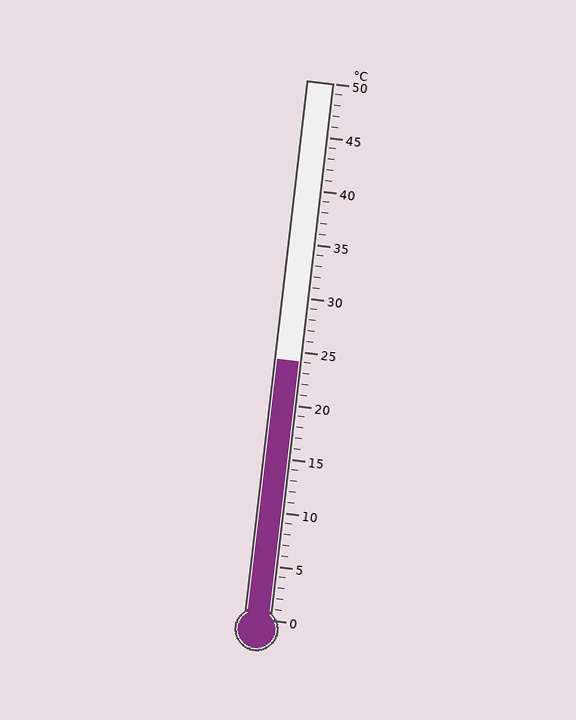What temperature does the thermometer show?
The thermometer shows approximately 24°C.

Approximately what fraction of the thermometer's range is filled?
The thermometer is filled to approximately 50% of its range.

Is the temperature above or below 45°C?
The temperature is below 45°C.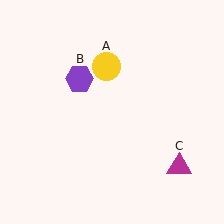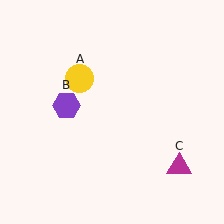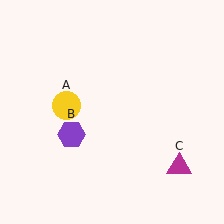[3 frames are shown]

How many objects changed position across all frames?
2 objects changed position: yellow circle (object A), purple hexagon (object B).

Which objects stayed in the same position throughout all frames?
Magenta triangle (object C) remained stationary.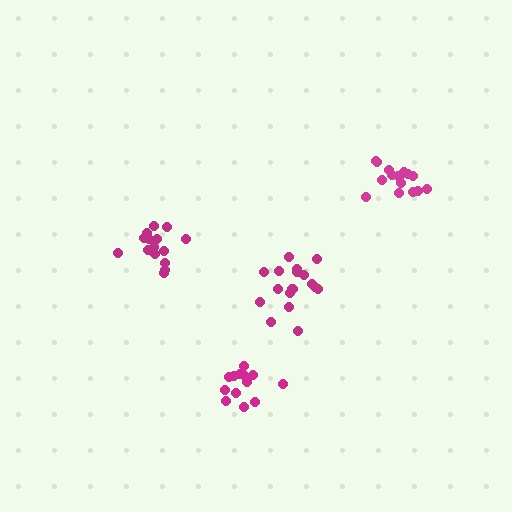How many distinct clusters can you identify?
There are 4 distinct clusters.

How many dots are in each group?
Group 1: 15 dots, Group 2: 16 dots, Group 3: 18 dots, Group 4: 13 dots (62 total).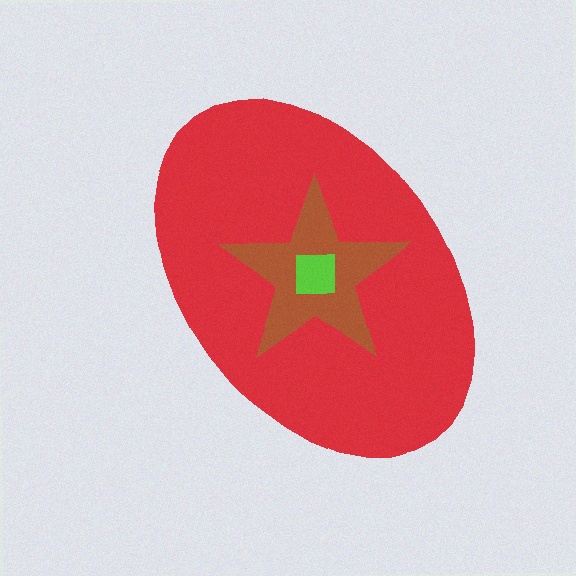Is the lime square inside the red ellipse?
Yes.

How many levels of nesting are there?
3.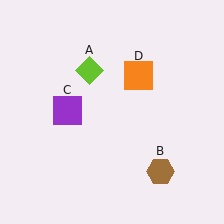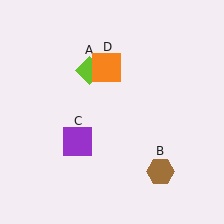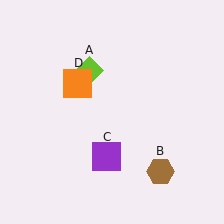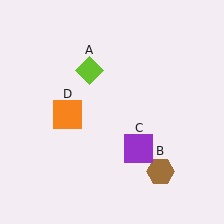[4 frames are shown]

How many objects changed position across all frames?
2 objects changed position: purple square (object C), orange square (object D).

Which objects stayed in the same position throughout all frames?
Lime diamond (object A) and brown hexagon (object B) remained stationary.